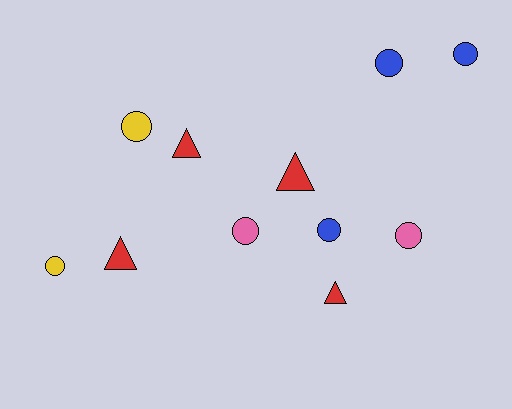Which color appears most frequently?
Red, with 4 objects.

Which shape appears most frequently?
Circle, with 7 objects.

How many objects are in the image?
There are 11 objects.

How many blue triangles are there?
There are no blue triangles.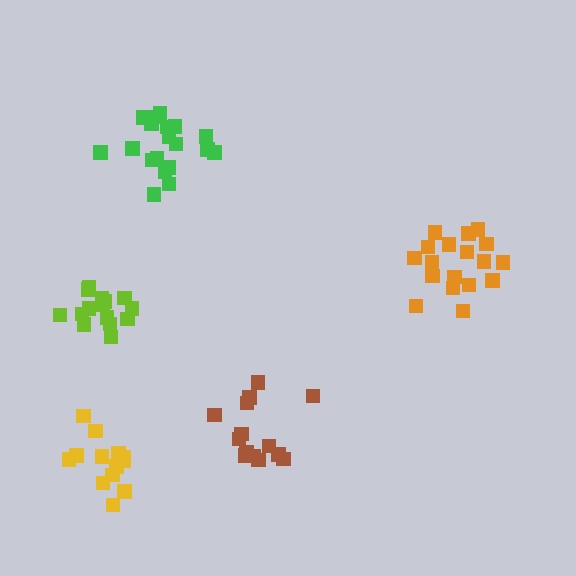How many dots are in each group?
Group 1: 18 dots, Group 2: 15 dots, Group 3: 14 dots, Group 4: 19 dots, Group 5: 13 dots (79 total).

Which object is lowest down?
The yellow cluster is bottommost.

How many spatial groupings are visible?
There are 5 spatial groupings.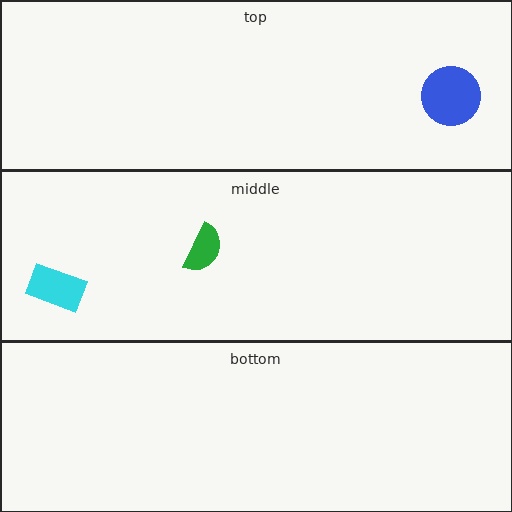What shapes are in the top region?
The blue circle.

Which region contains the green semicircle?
The middle region.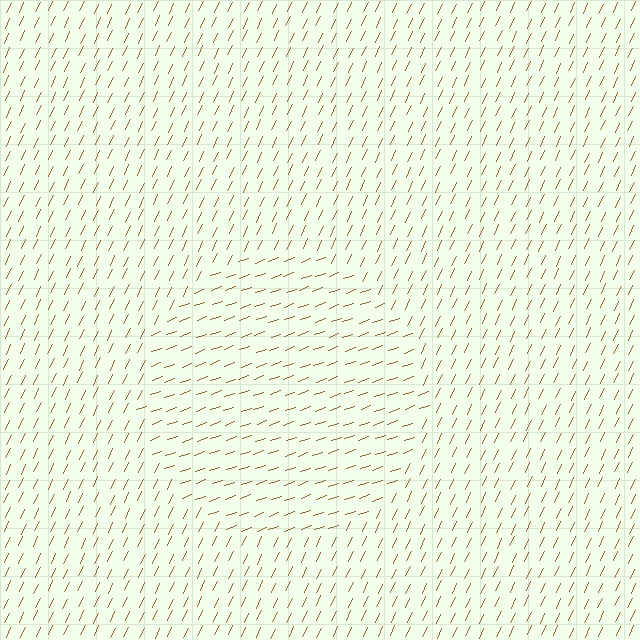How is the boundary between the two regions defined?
The boundary is defined purely by a change in line orientation (approximately 45 degrees difference). All lines are the same color and thickness.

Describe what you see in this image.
The image is filled with small brown line segments. A circle region in the image has lines oriented differently from the surrounding lines, creating a visible texture boundary.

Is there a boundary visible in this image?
Yes, there is a texture boundary formed by a change in line orientation.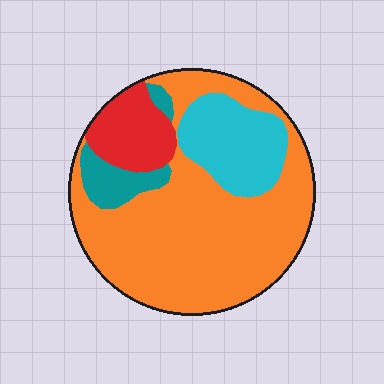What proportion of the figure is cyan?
Cyan takes up about one sixth (1/6) of the figure.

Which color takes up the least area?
Teal, at roughly 5%.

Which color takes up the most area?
Orange, at roughly 65%.